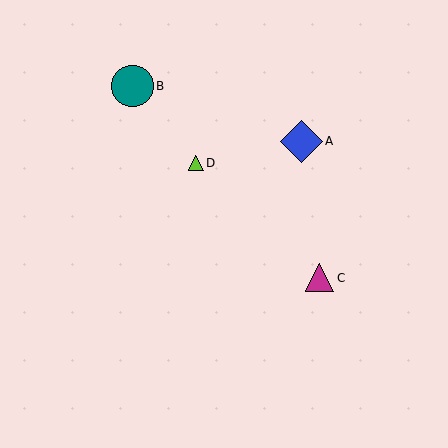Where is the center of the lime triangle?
The center of the lime triangle is at (196, 163).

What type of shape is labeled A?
Shape A is a blue diamond.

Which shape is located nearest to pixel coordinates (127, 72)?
The teal circle (labeled B) at (133, 86) is nearest to that location.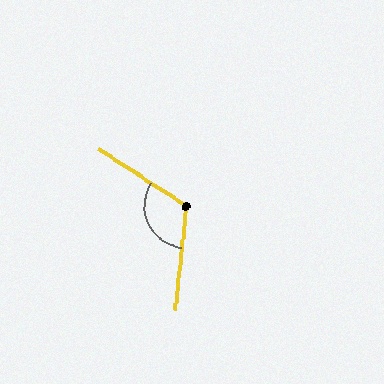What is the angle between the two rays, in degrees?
Approximately 117 degrees.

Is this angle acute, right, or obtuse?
It is obtuse.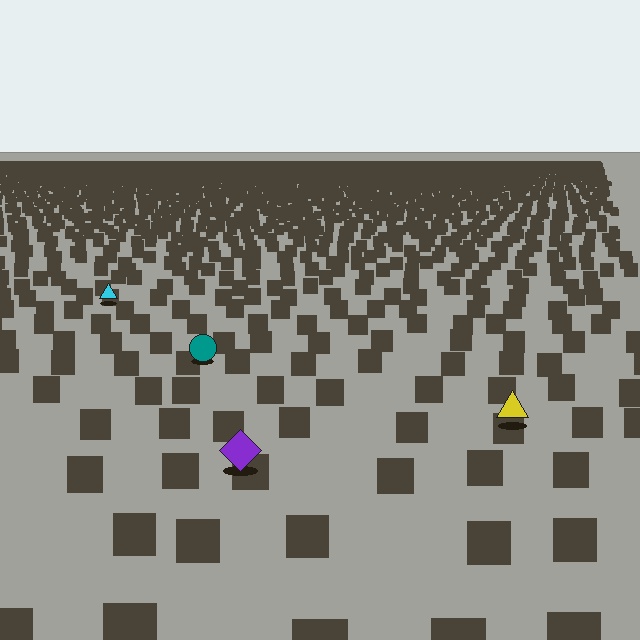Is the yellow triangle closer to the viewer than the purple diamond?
No. The purple diamond is closer — you can tell from the texture gradient: the ground texture is coarser near it.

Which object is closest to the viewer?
The purple diamond is closest. The texture marks near it are larger and more spread out.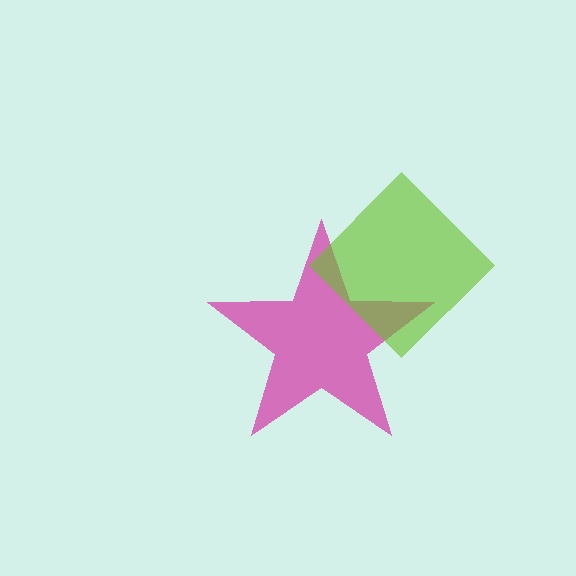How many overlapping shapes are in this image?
There are 2 overlapping shapes in the image.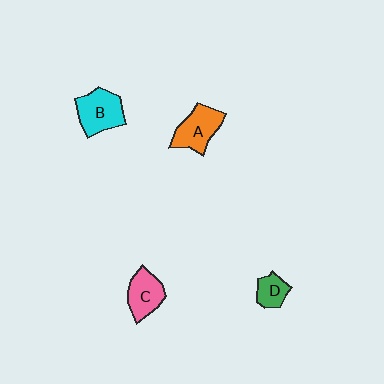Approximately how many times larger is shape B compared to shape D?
Approximately 2.0 times.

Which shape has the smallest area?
Shape D (green).